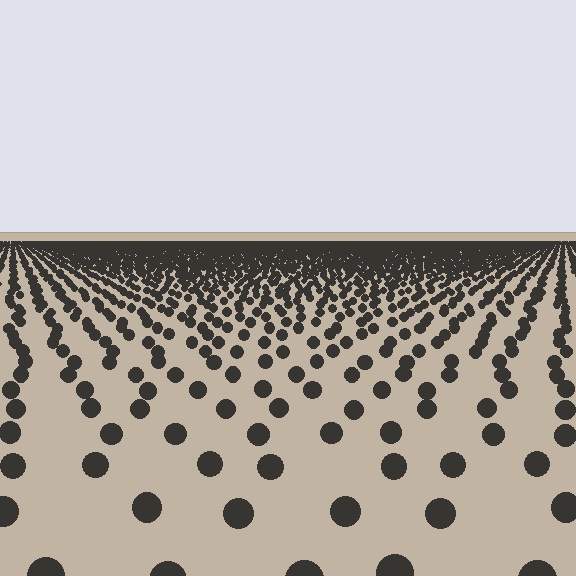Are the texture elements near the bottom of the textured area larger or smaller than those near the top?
Larger. Near the bottom, elements are closer to the viewer and appear at a bigger on-screen size.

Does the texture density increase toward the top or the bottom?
Density increases toward the top.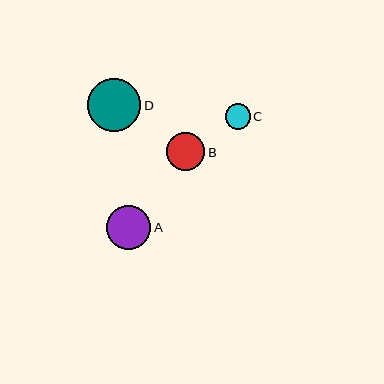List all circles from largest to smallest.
From largest to smallest: D, A, B, C.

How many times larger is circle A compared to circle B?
Circle A is approximately 1.2 times the size of circle B.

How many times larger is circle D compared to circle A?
Circle D is approximately 1.2 times the size of circle A.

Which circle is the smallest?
Circle C is the smallest with a size of approximately 25 pixels.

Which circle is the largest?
Circle D is the largest with a size of approximately 53 pixels.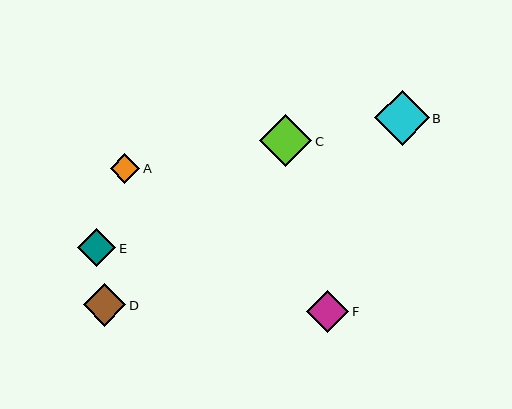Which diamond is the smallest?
Diamond A is the smallest with a size of approximately 29 pixels.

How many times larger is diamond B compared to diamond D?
Diamond B is approximately 1.3 times the size of diamond D.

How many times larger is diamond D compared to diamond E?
Diamond D is approximately 1.1 times the size of diamond E.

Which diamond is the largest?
Diamond B is the largest with a size of approximately 54 pixels.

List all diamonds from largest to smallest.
From largest to smallest: B, C, D, F, E, A.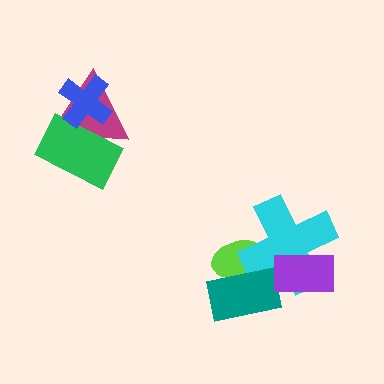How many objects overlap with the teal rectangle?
2 objects overlap with the teal rectangle.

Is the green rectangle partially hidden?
Yes, it is partially covered by another shape.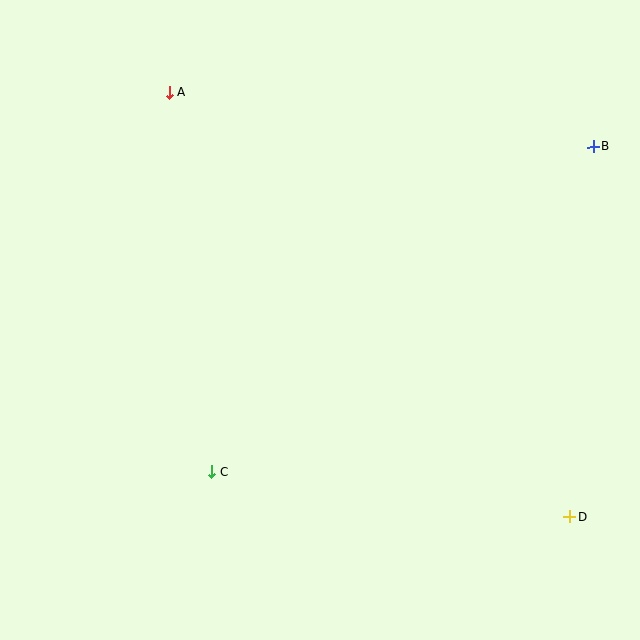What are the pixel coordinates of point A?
Point A is at (169, 93).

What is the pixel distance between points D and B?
The distance between D and B is 370 pixels.